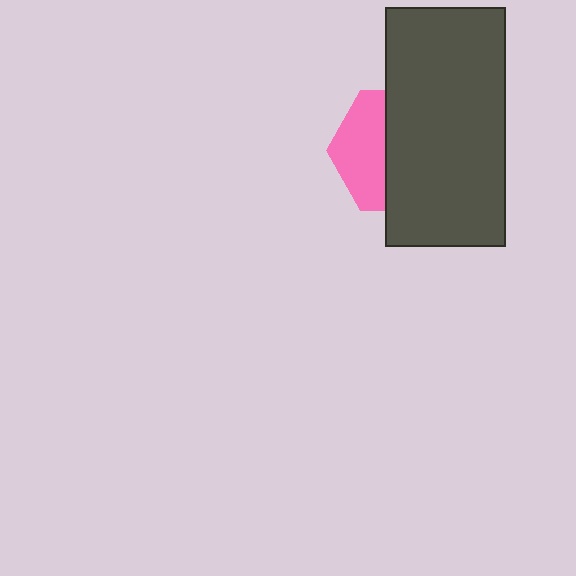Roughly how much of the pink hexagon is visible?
A small part of it is visible (roughly 41%).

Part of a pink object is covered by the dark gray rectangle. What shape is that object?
It is a hexagon.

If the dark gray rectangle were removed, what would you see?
You would see the complete pink hexagon.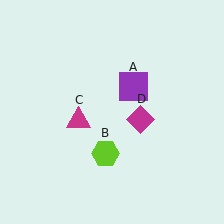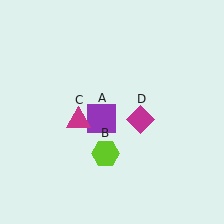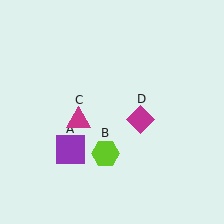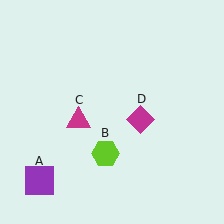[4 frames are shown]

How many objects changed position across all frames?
1 object changed position: purple square (object A).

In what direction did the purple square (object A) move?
The purple square (object A) moved down and to the left.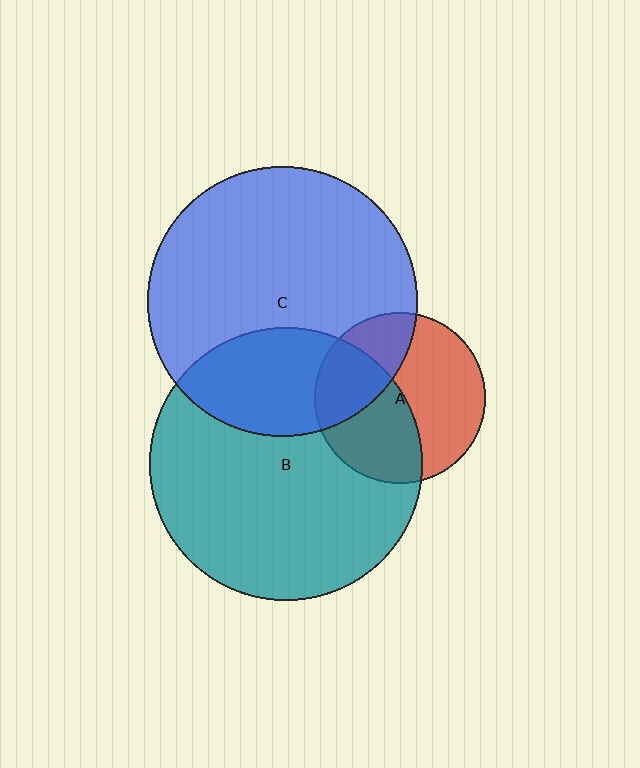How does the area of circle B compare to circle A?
Approximately 2.5 times.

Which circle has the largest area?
Circle B (teal).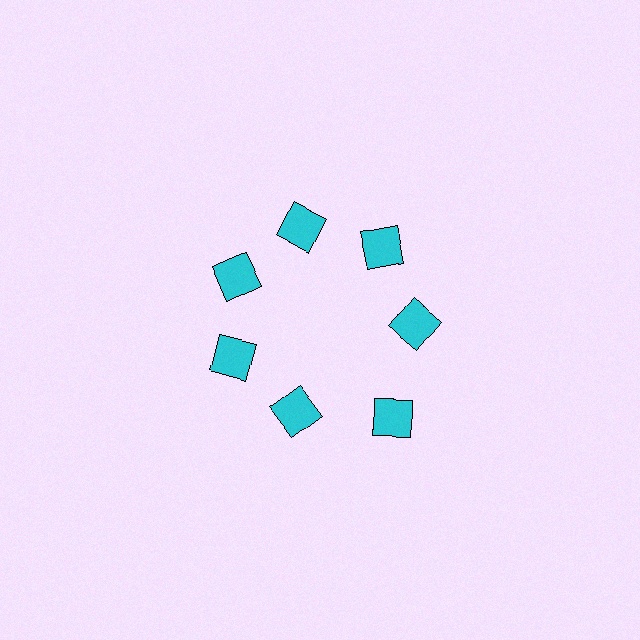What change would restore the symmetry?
The symmetry would be restored by moving it inward, back onto the ring so that all 7 squares sit at equal angles and equal distance from the center.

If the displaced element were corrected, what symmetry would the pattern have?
It would have 7-fold rotational symmetry — the pattern would map onto itself every 51 degrees.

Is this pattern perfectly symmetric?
No. The 7 cyan squares are arranged in a ring, but one element near the 5 o'clock position is pushed outward from the center, breaking the 7-fold rotational symmetry.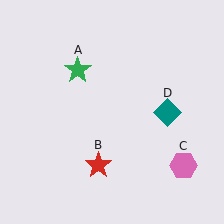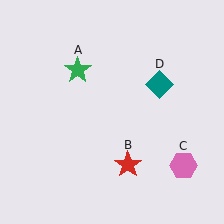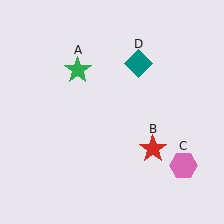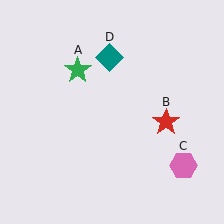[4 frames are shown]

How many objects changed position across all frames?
2 objects changed position: red star (object B), teal diamond (object D).